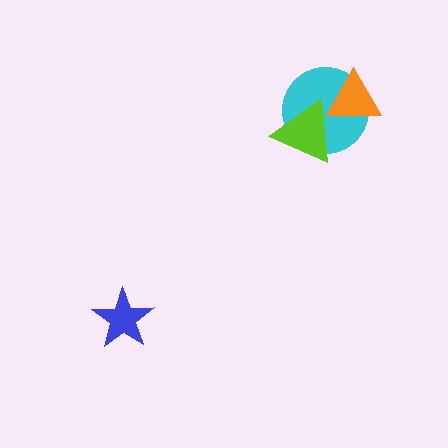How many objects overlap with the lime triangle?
2 objects overlap with the lime triangle.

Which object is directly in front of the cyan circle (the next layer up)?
The lime triangle is directly in front of the cyan circle.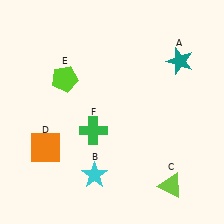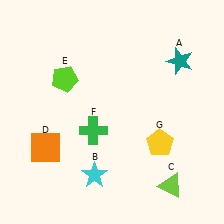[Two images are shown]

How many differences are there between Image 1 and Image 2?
There is 1 difference between the two images.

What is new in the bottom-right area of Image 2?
A yellow pentagon (G) was added in the bottom-right area of Image 2.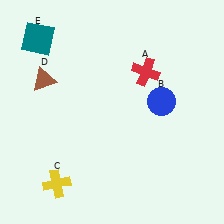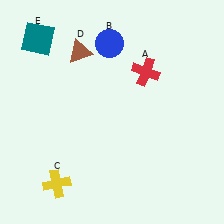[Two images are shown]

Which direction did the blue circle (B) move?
The blue circle (B) moved up.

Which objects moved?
The objects that moved are: the blue circle (B), the brown triangle (D).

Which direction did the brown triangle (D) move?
The brown triangle (D) moved right.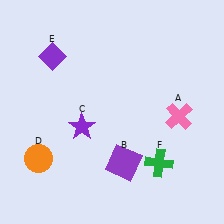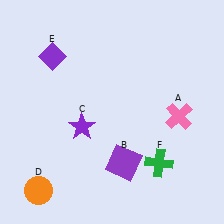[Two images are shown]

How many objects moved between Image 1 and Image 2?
1 object moved between the two images.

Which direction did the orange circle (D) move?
The orange circle (D) moved down.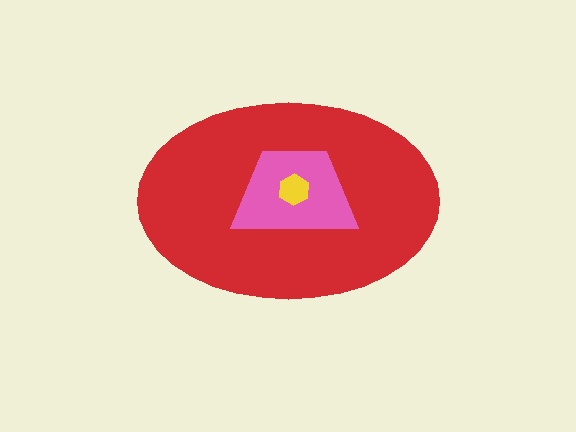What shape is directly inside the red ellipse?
The pink trapezoid.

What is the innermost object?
The yellow hexagon.